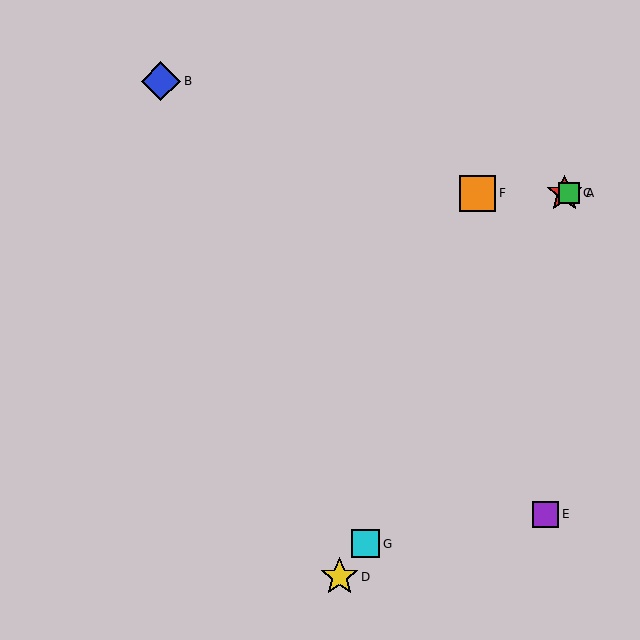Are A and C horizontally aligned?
Yes, both are at y≈193.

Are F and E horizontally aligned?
No, F is at y≈193 and E is at y≈514.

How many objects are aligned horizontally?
3 objects (A, C, F) are aligned horizontally.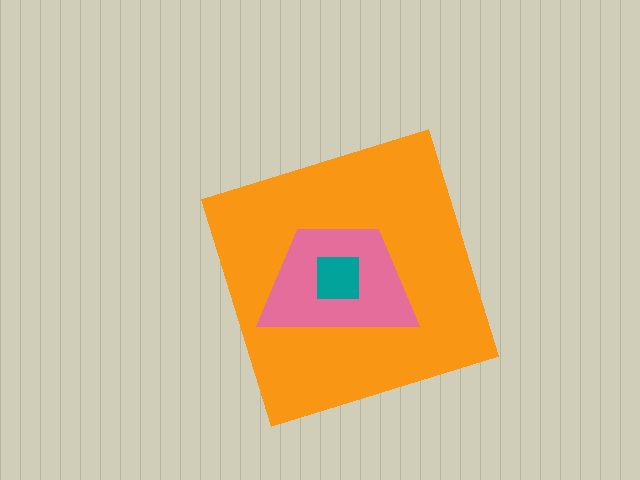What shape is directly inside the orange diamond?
The pink trapezoid.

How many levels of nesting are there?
3.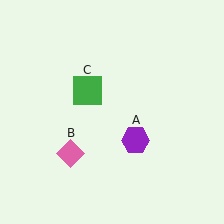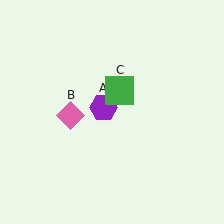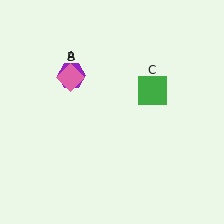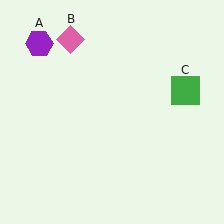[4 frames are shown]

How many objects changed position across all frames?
3 objects changed position: purple hexagon (object A), pink diamond (object B), green square (object C).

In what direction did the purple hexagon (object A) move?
The purple hexagon (object A) moved up and to the left.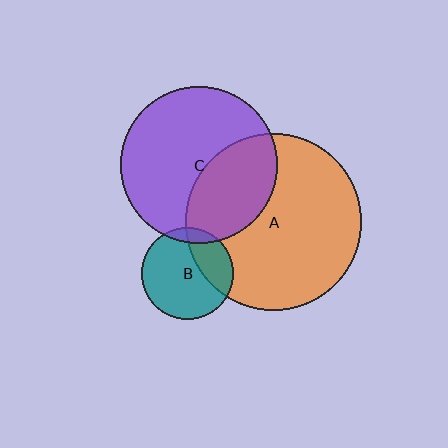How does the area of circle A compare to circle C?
Approximately 1.3 times.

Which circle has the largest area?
Circle A (orange).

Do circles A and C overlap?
Yes.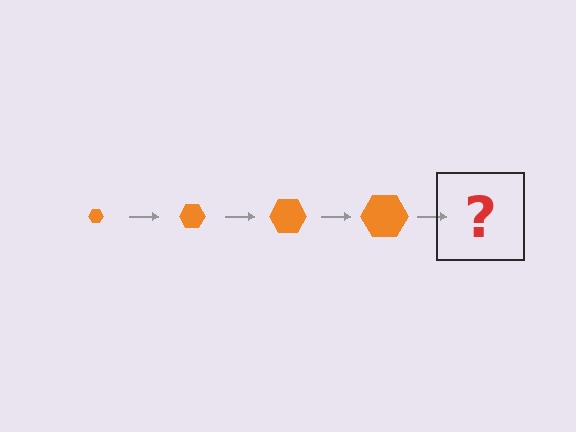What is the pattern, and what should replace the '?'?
The pattern is that the hexagon gets progressively larger each step. The '?' should be an orange hexagon, larger than the previous one.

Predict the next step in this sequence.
The next step is an orange hexagon, larger than the previous one.